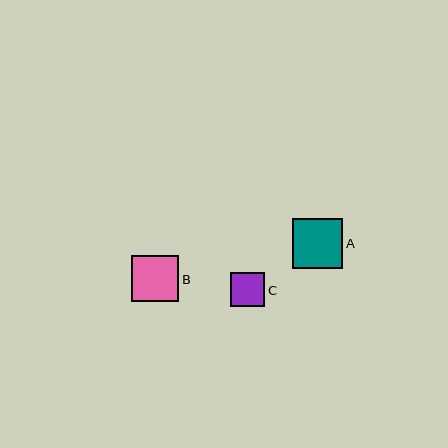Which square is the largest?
Square A is the largest with a size of approximately 50 pixels.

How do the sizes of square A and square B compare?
Square A and square B are approximately the same size.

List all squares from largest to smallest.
From largest to smallest: A, B, C.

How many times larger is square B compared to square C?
Square B is approximately 1.4 times the size of square C.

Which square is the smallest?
Square C is the smallest with a size of approximately 34 pixels.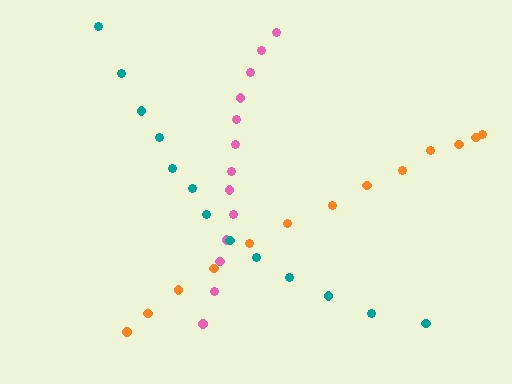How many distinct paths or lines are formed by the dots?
There are 3 distinct paths.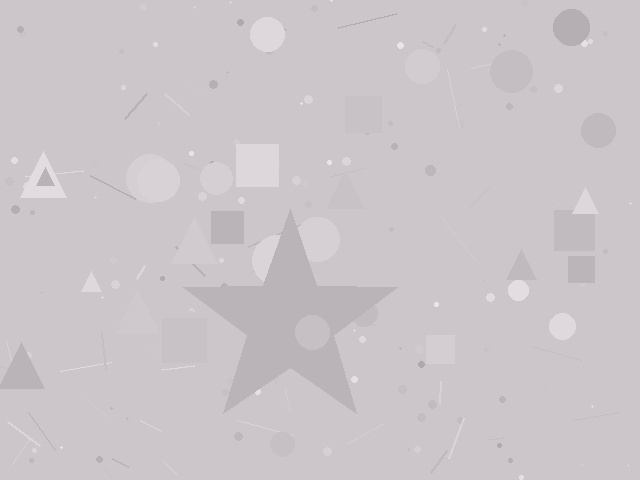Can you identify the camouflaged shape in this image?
The camouflaged shape is a star.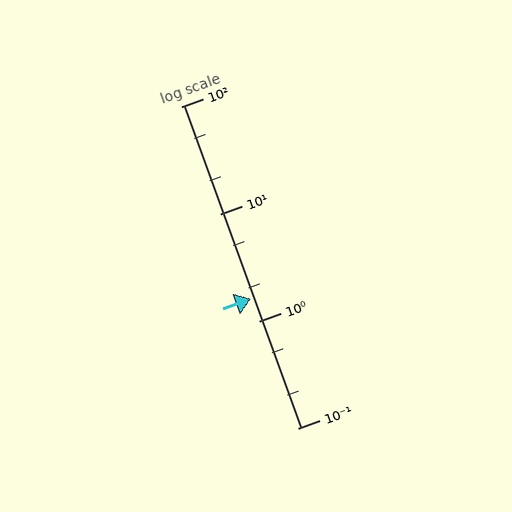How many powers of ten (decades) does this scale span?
The scale spans 3 decades, from 0.1 to 100.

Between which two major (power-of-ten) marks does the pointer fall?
The pointer is between 1 and 10.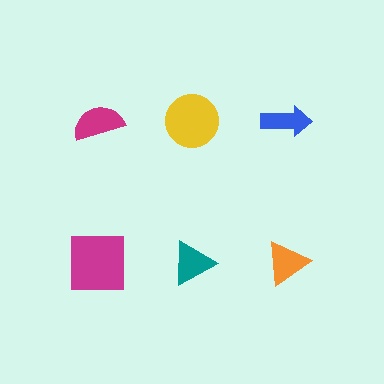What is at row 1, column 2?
A yellow circle.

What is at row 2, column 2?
A teal triangle.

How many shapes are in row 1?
3 shapes.